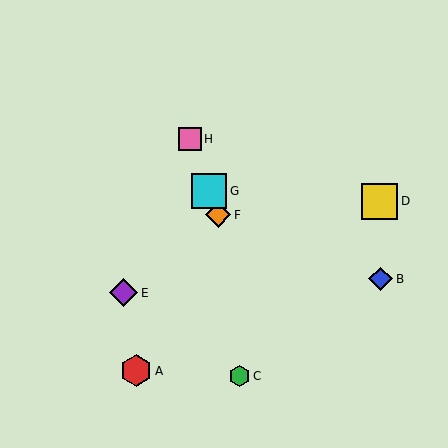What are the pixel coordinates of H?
Object H is at (190, 139).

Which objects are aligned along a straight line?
Objects F, G, H are aligned along a straight line.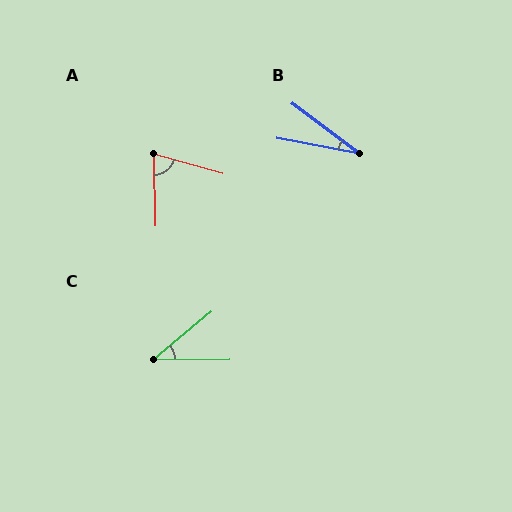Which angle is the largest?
A, at approximately 73 degrees.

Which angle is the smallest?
B, at approximately 26 degrees.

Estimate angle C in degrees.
Approximately 39 degrees.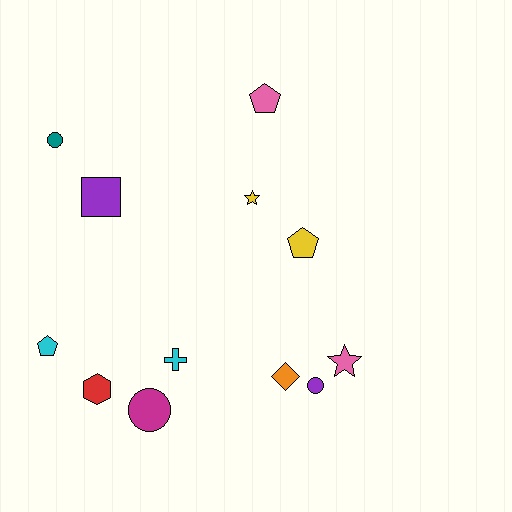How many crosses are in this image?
There is 1 cross.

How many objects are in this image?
There are 12 objects.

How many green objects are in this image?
There are no green objects.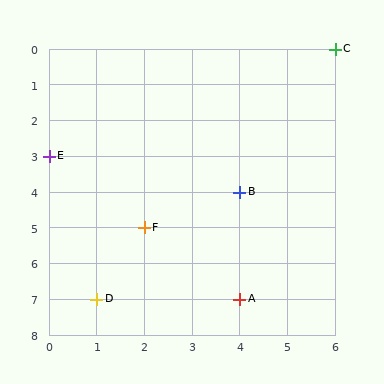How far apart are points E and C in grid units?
Points E and C are 6 columns and 3 rows apart (about 6.7 grid units diagonally).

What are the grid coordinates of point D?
Point D is at grid coordinates (1, 7).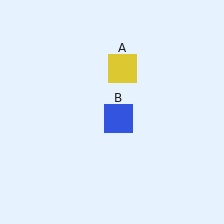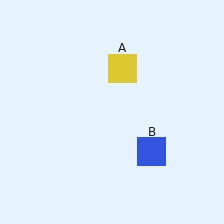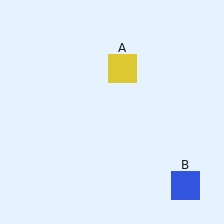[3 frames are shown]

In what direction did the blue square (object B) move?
The blue square (object B) moved down and to the right.